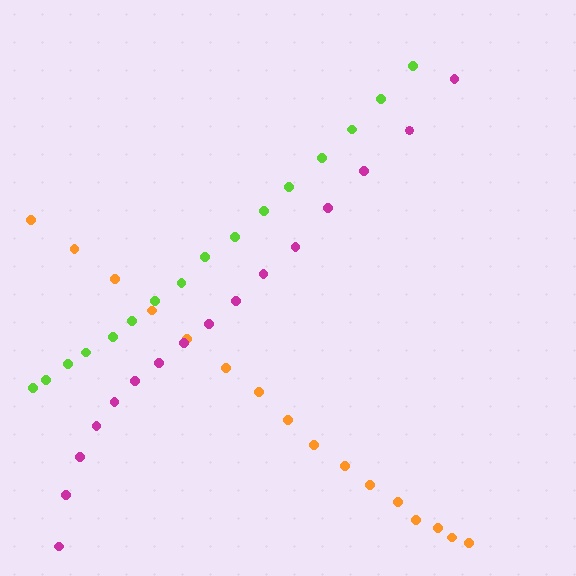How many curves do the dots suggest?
There are 3 distinct paths.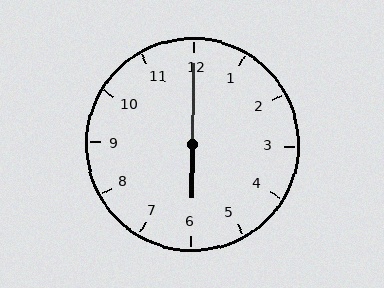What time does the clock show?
6:00.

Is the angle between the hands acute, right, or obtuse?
It is obtuse.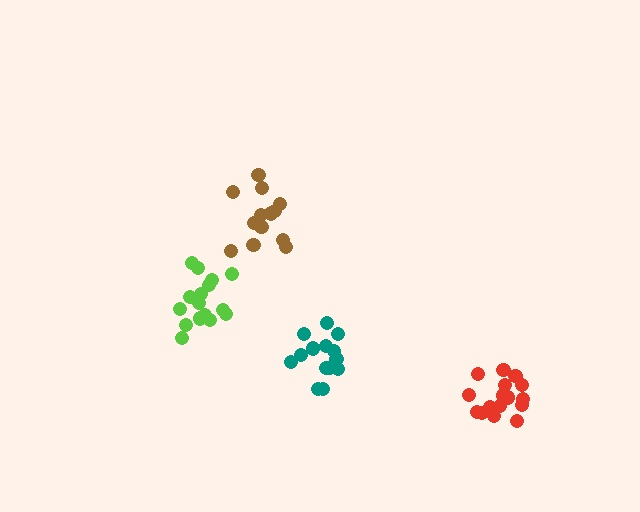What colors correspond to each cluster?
The clusters are colored: teal, brown, lime, red.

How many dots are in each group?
Group 1: 14 dots, Group 2: 13 dots, Group 3: 16 dots, Group 4: 16 dots (59 total).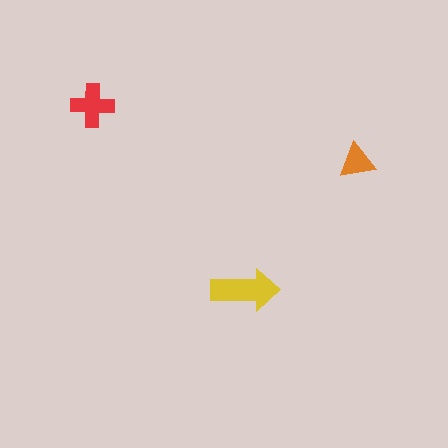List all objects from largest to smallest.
The yellow arrow, the red cross, the orange triangle.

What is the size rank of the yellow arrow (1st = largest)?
1st.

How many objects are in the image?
There are 3 objects in the image.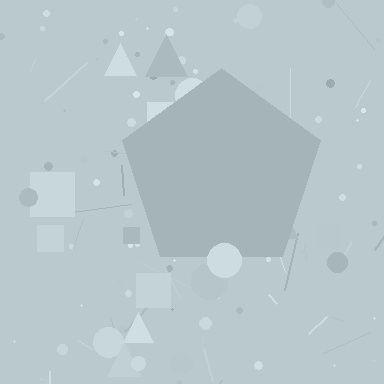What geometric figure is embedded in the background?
A pentagon is embedded in the background.